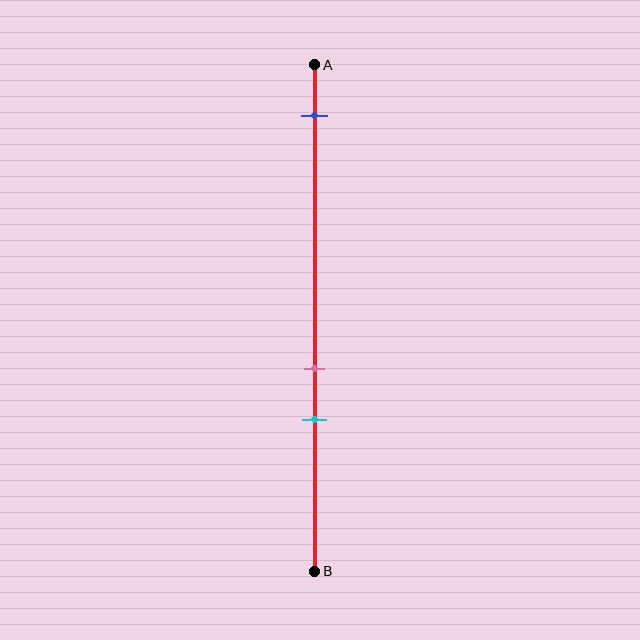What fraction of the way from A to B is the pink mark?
The pink mark is approximately 60% (0.6) of the way from A to B.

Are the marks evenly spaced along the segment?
No, the marks are not evenly spaced.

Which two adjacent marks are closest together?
The pink and cyan marks are the closest adjacent pair.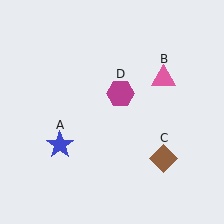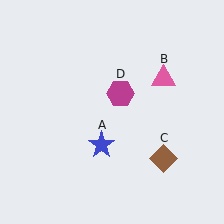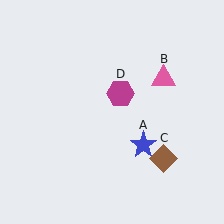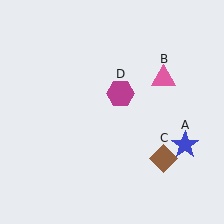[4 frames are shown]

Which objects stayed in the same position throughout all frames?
Pink triangle (object B) and brown diamond (object C) and magenta hexagon (object D) remained stationary.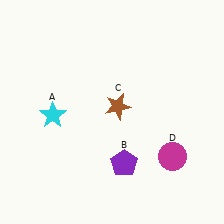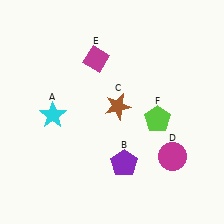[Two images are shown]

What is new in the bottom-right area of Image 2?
A lime pentagon (F) was added in the bottom-right area of Image 2.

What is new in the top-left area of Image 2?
A magenta diamond (E) was added in the top-left area of Image 2.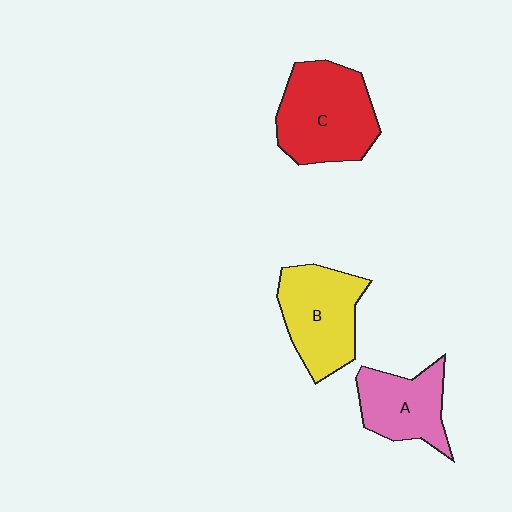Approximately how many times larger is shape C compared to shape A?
Approximately 1.4 times.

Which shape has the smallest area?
Shape A (pink).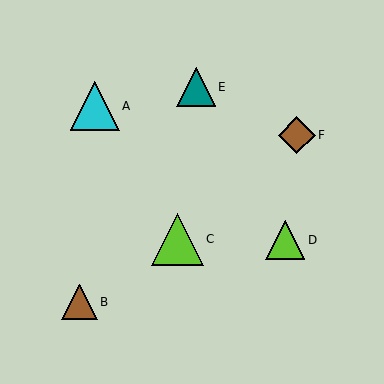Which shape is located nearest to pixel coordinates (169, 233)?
The lime triangle (labeled C) at (178, 240) is nearest to that location.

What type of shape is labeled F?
Shape F is a brown diamond.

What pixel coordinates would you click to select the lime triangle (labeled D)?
Click at (285, 240) to select the lime triangle D.